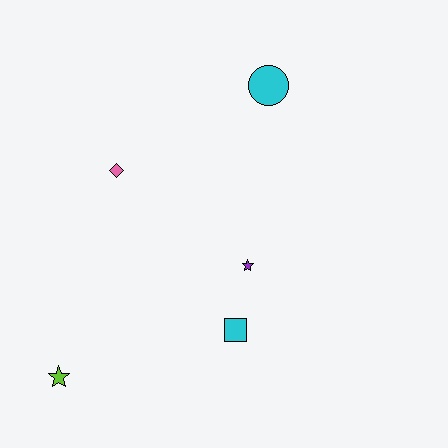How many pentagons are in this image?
There are no pentagons.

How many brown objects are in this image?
There are no brown objects.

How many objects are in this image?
There are 5 objects.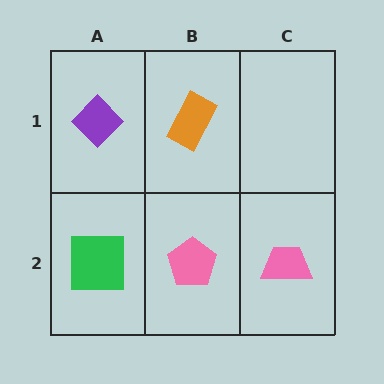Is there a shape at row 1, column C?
No, that cell is empty.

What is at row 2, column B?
A pink pentagon.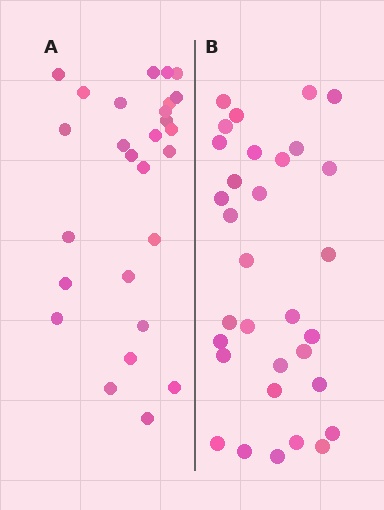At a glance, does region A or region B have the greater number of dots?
Region B (the right region) has more dots.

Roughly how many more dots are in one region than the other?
Region B has about 5 more dots than region A.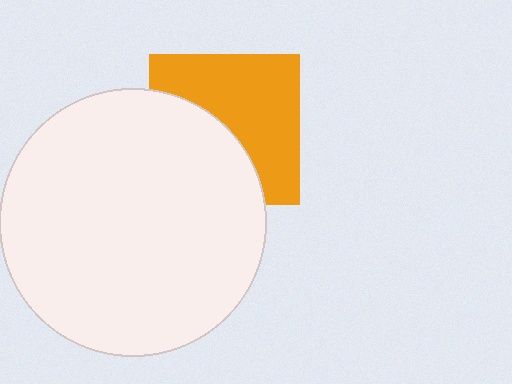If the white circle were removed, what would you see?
You would see the complete orange square.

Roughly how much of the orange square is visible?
About half of it is visible (roughly 56%).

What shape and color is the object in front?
The object in front is a white circle.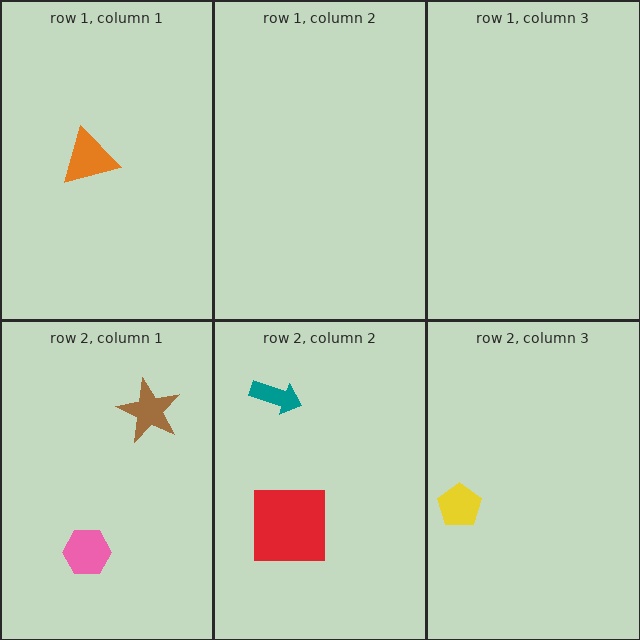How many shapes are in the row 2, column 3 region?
1.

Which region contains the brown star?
The row 2, column 1 region.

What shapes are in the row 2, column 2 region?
The teal arrow, the red square.